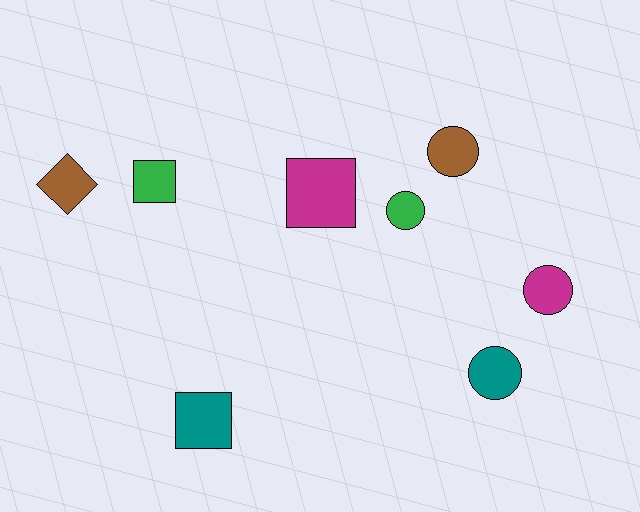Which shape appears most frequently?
Circle, with 4 objects.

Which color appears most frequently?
Green, with 2 objects.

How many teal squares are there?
There is 1 teal square.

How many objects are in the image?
There are 8 objects.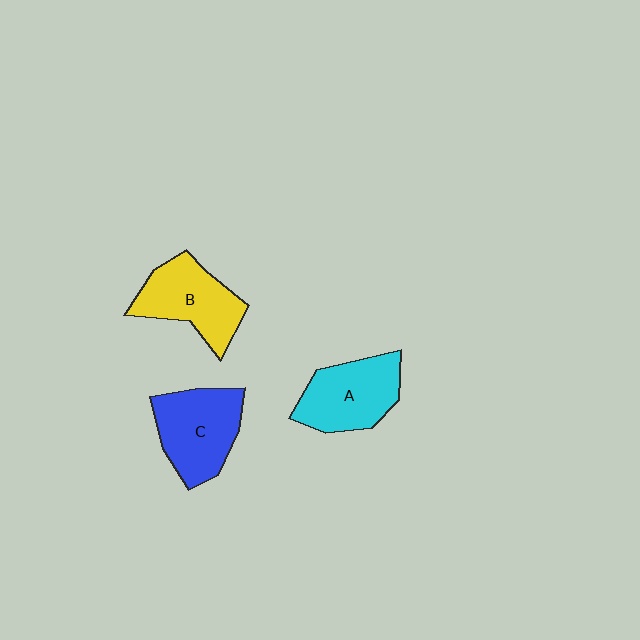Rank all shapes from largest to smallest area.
From largest to smallest: C (blue), A (cyan), B (yellow).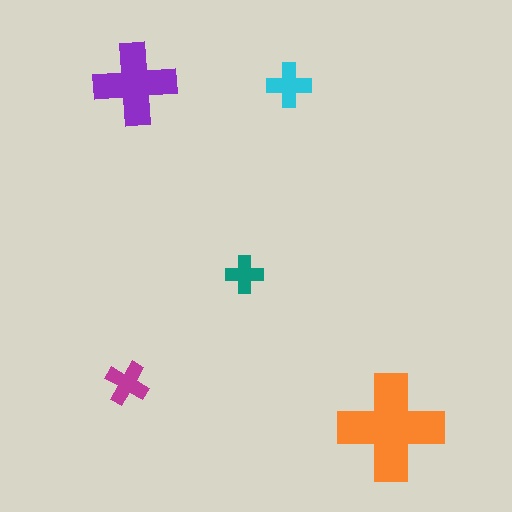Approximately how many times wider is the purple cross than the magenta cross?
About 2 times wider.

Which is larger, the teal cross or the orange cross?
The orange one.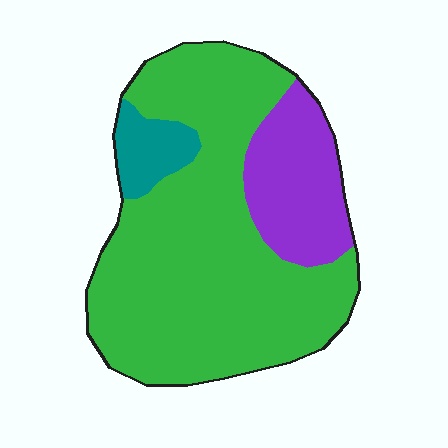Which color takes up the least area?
Teal, at roughly 5%.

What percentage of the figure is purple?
Purple takes up about one fifth (1/5) of the figure.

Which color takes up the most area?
Green, at roughly 75%.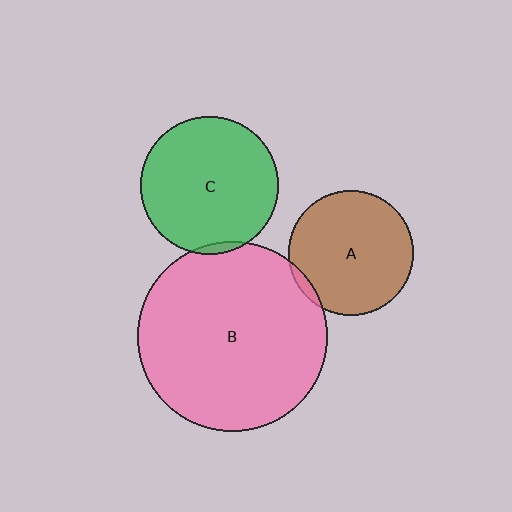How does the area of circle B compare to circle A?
Approximately 2.3 times.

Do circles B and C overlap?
Yes.